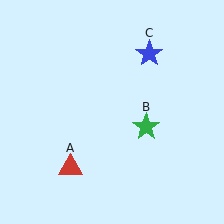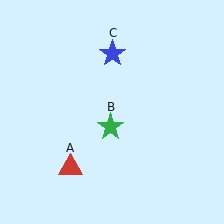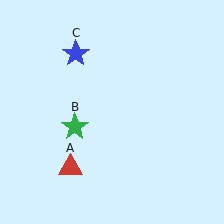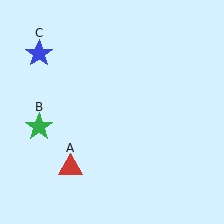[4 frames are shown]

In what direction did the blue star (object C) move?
The blue star (object C) moved left.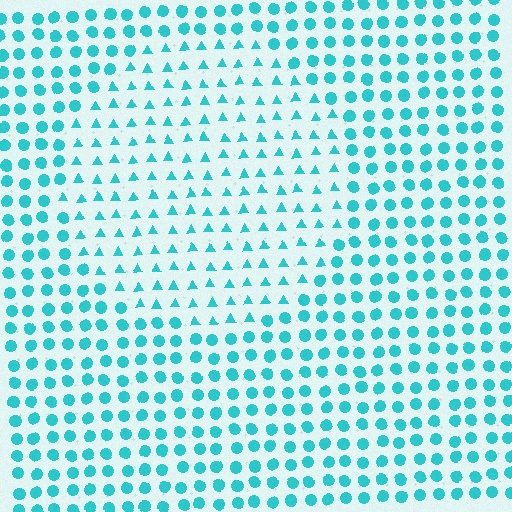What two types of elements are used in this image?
The image uses triangles inside the circle region and circles outside it.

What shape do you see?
I see a circle.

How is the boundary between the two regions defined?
The boundary is defined by a change in element shape: triangles inside vs. circles outside. All elements share the same color and spacing.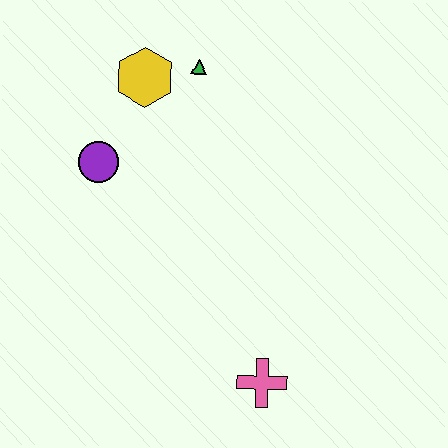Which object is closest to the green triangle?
The yellow hexagon is closest to the green triangle.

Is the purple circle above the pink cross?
Yes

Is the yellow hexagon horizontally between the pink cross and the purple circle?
Yes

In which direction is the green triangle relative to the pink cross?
The green triangle is above the pink cross.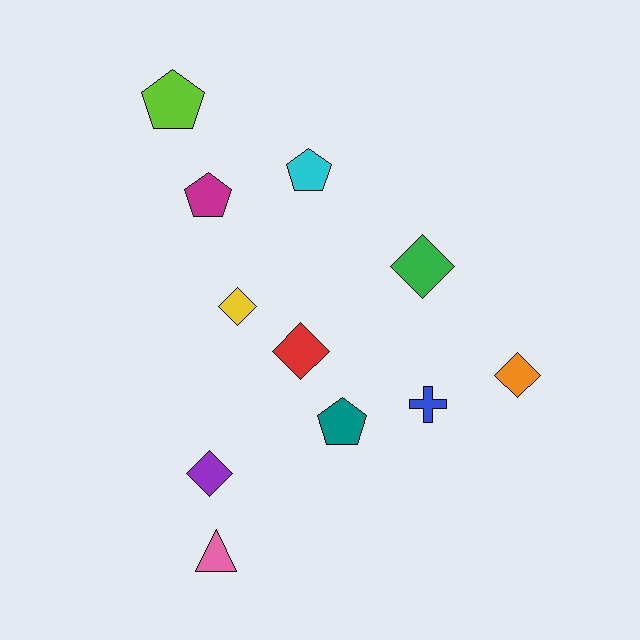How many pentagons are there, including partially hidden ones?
There are 4 pentagons.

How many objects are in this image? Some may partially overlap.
There are 11 objects.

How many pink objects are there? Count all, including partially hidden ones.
There is 1 pink object.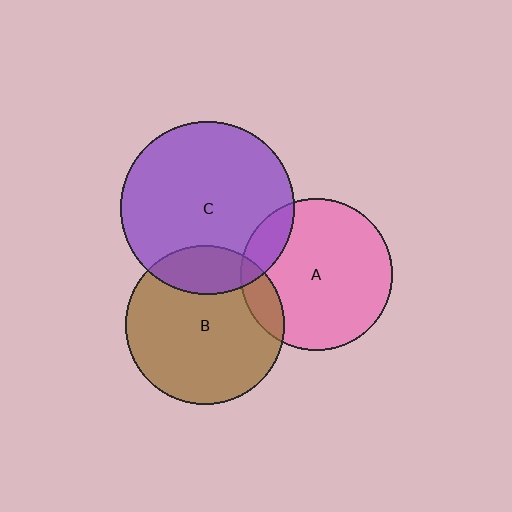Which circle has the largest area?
Circle C (purple).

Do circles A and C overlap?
Yes.